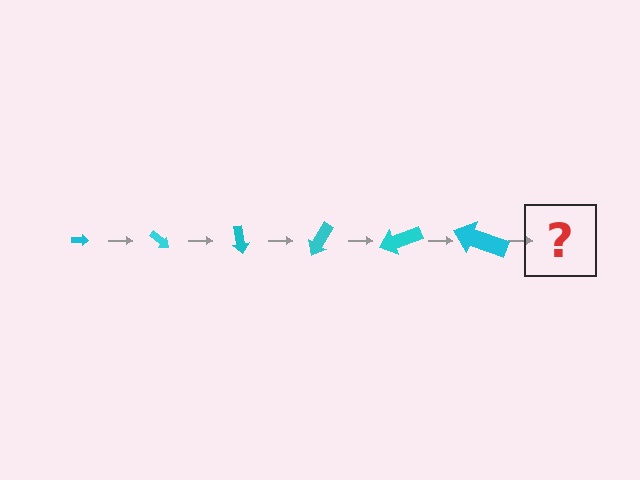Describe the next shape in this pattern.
It should be an arrow, larger than the previous one and rotated 240 degrees from the start.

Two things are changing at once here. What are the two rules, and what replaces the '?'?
The two rules are that the arrow grows larger each step and it rotates 40 degrees each step. The '?' should be an arrow, larger than the previous one and rotated 240 degrees from the start.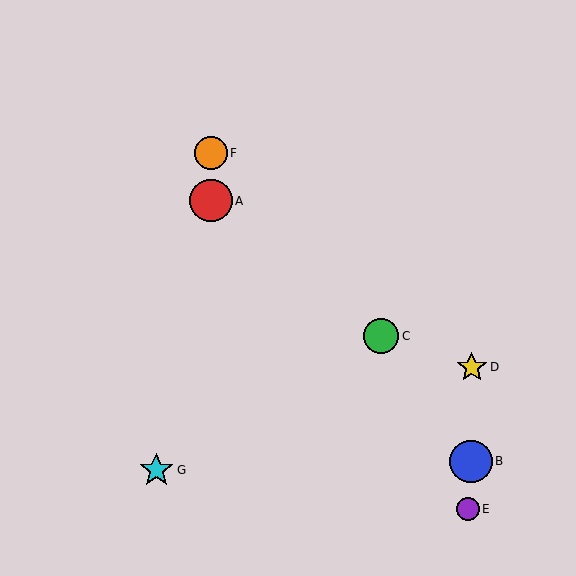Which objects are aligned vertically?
Objects A, F are aligned vertically.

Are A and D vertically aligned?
No, A is at x≈211 and D is at x≈472.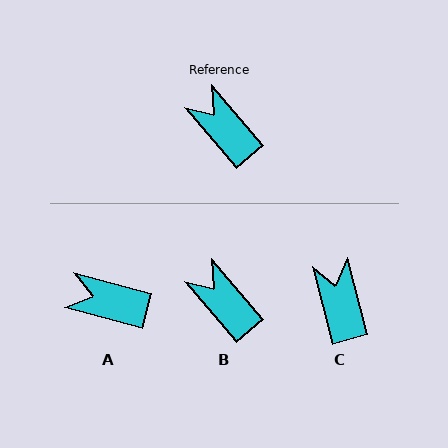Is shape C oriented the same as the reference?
No, it is off by about 25 degrees.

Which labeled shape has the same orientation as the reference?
B.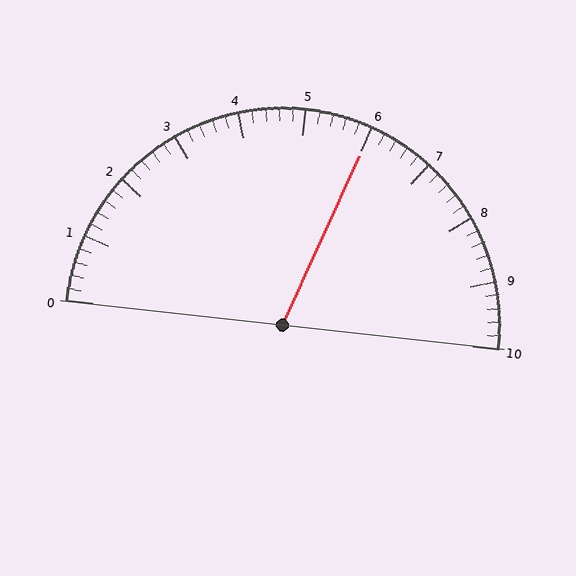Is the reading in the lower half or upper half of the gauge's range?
The reading is in the upper half of the range (0 to 10).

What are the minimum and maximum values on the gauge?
The gauge ranges from 0 to 10.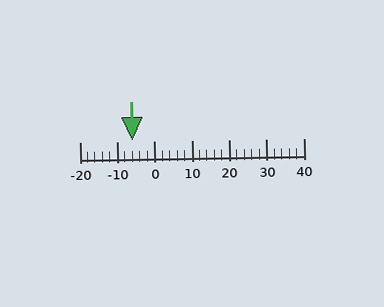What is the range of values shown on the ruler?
The ruler shows values from -20 to 40.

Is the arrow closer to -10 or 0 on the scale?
The arrow is closer to -10.